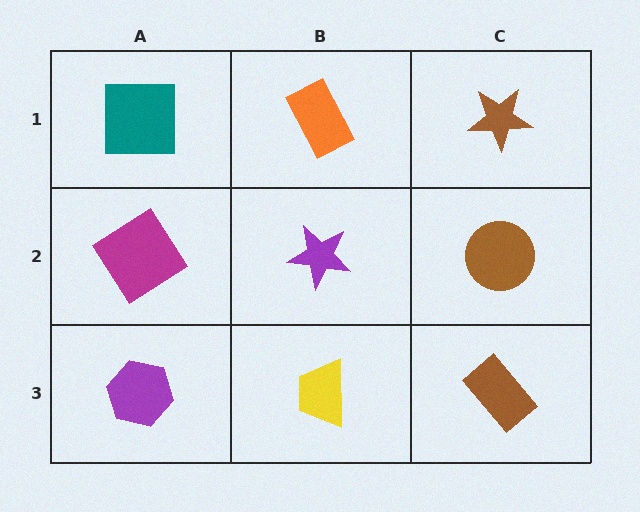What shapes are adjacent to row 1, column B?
A purple star (row 2, column B), a teal square (row 1, column A), a brown star (row 1, column C).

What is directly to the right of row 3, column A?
A yellow trapezoid.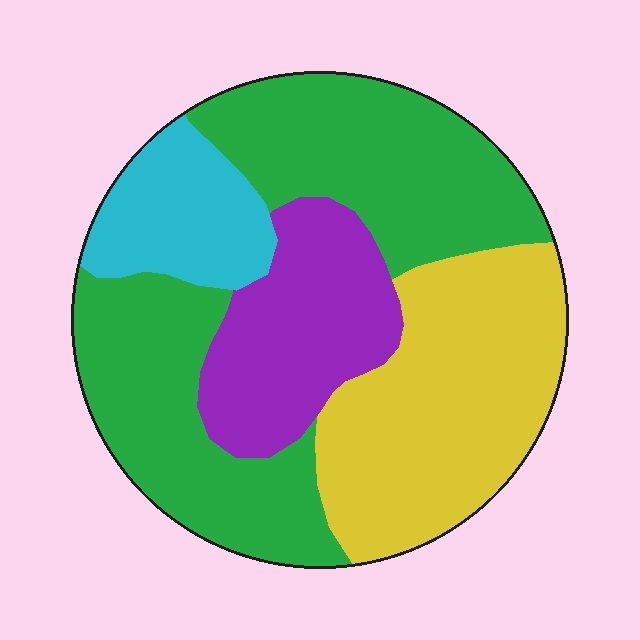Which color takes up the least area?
Cyan, at roughly 10%.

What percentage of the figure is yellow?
Yellow covers roughly 30% of the figure.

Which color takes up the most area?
Green, at roughly 45%.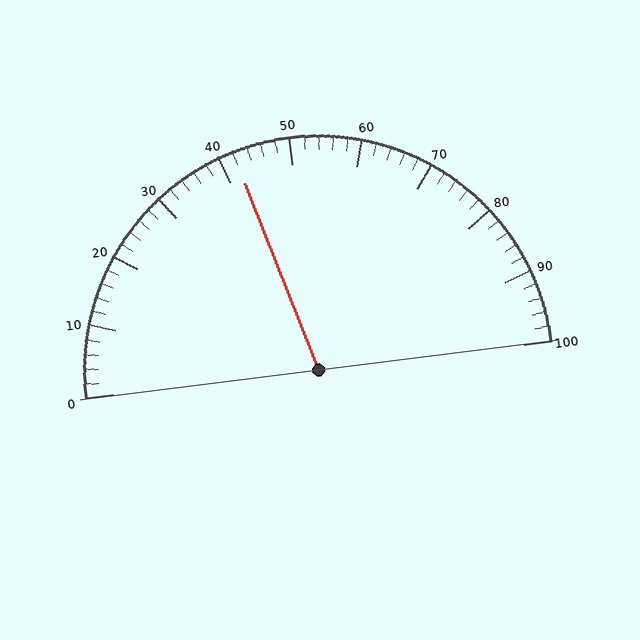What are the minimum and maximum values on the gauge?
The gauge ranges from 0 to 100.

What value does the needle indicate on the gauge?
The needle indicates approximately 42.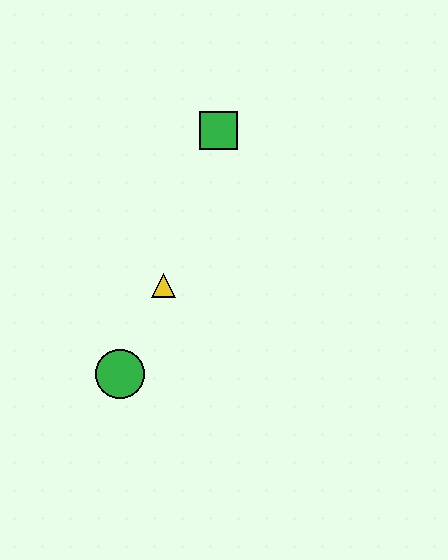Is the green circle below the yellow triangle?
Yes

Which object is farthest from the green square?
The green circle is farthest from the green square.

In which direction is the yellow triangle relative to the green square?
The yellow triangle is below the green square.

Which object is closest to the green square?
The yellow triangle is closest to the green square.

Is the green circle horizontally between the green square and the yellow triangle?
No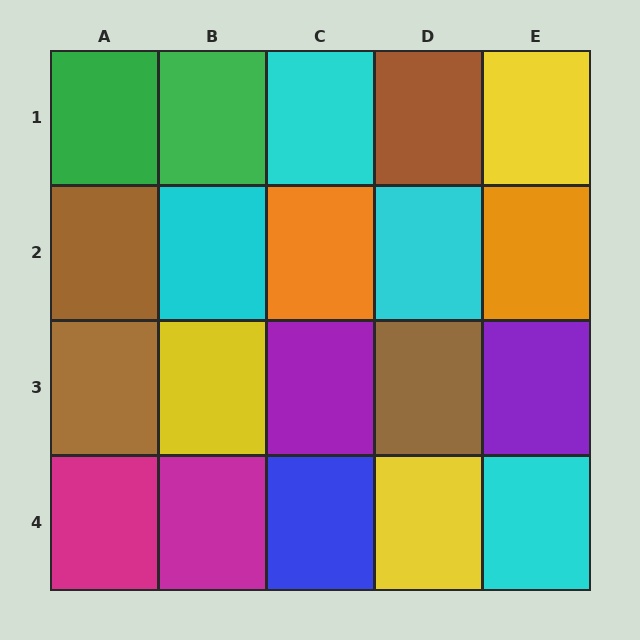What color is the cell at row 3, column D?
Brown.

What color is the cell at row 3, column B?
Yellow.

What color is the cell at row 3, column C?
Purple.